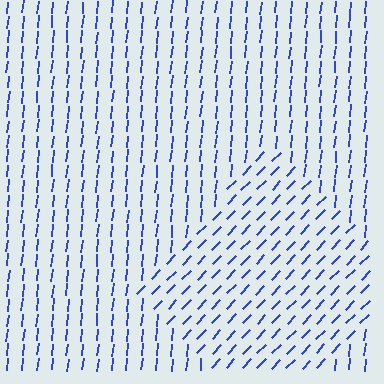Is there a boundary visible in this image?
Yes, there is a texture boundary formed by a change in line orientation.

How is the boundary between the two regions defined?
The boundary is defined purely by a change in line orientation (approximately 38 degrees difference). All lines are the same color and thickness.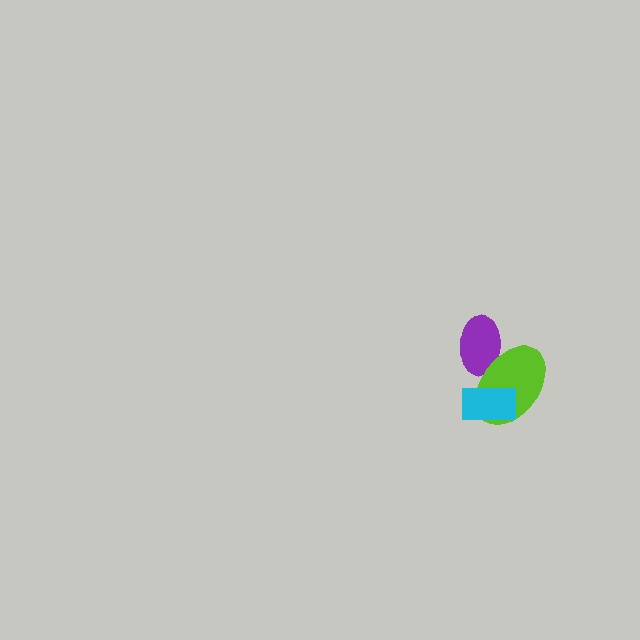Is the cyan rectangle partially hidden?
No, no other shape covers it.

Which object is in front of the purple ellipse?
The lime ellipse is in front of the purple ellipse.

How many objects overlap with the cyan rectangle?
1 object overlaps with the cyan rectangle.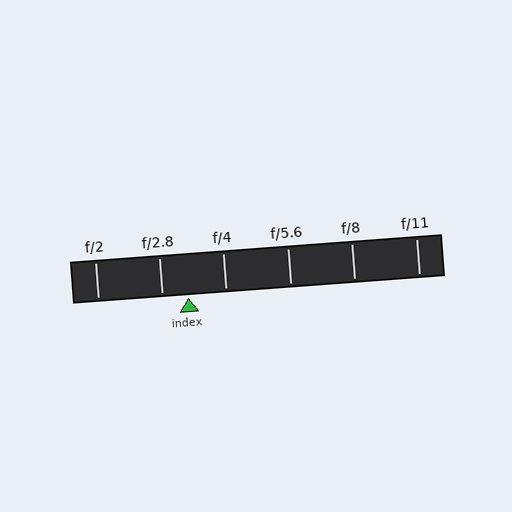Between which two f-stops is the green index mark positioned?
The index mark is between f/2.8 and f/4.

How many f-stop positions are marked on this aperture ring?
There are 6 f-stop positions marked.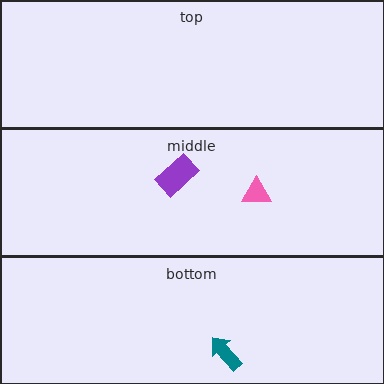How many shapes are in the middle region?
2.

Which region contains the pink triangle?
The middle region.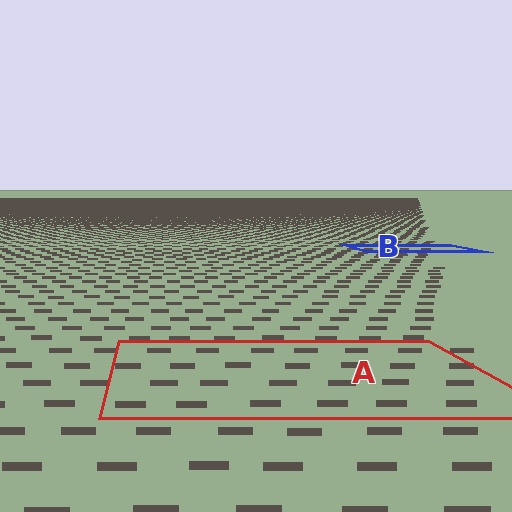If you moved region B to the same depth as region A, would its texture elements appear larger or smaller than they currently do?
They would appear larger. At a closer depth, the same texture elements are projected at a bigger on-screen size.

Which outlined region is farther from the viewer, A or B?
Region B is farther from the viewer — the texture elements inside it appear smaller and more densely packed.